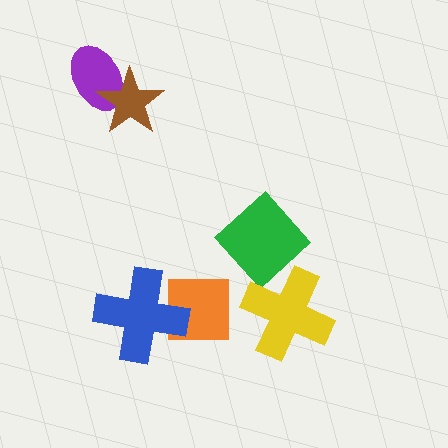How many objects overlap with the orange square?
1 object overlaps with the orange square.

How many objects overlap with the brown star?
1 object overlaps with the brown star.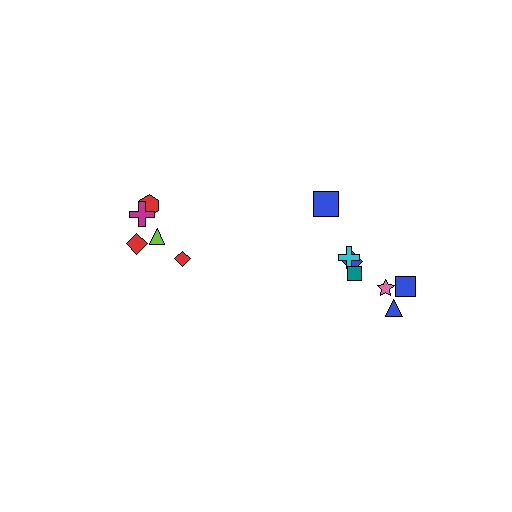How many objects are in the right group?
There are 7 objects.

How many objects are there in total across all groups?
There are 12 objects.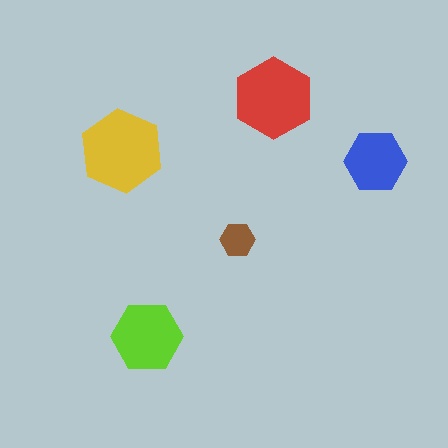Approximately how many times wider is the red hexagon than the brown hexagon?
About 2.5 times wider.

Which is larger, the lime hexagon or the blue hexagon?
The lime one.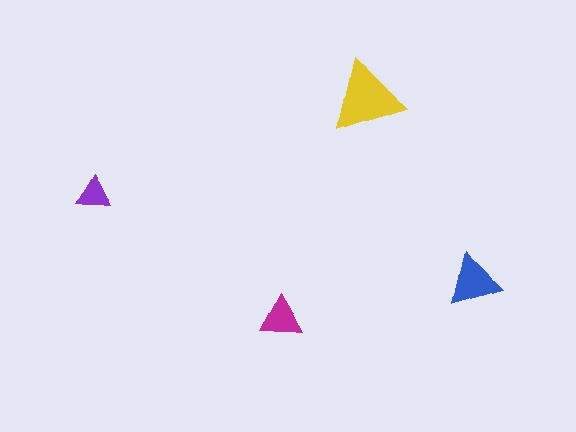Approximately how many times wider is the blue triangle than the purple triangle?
About 1.5 times wider.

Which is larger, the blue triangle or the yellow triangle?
The yellow one.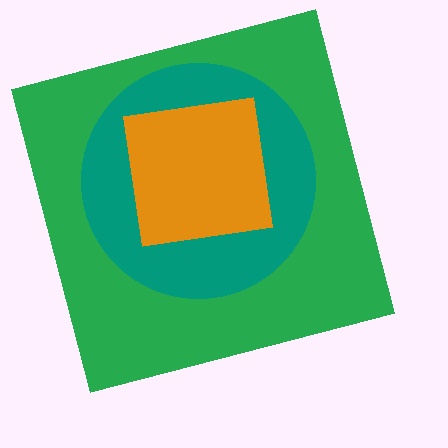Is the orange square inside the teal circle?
Yes.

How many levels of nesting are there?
3.